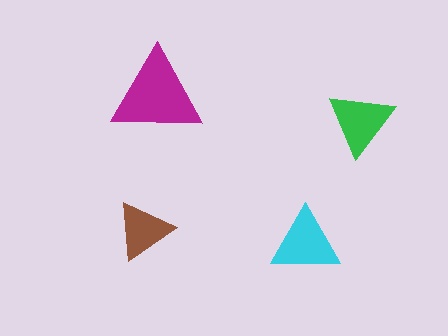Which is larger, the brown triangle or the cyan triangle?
The cyan one.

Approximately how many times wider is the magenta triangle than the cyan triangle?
About 1.5 times wider.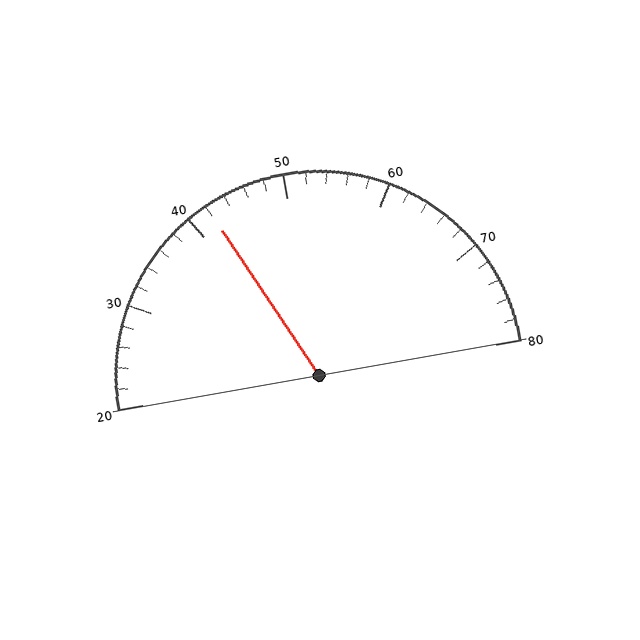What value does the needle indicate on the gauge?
The needle indicates approximately 42.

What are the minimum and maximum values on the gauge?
The gauge ranges from 20 to 80.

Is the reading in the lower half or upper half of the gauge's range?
The reading is in the lower half of the range (20 to 80).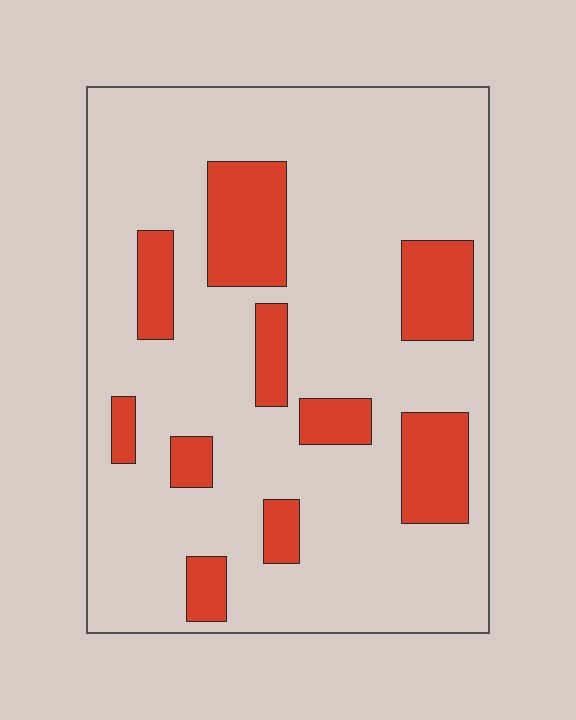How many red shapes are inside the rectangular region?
10.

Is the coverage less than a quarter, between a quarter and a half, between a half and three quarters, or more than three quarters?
Less than a quarter.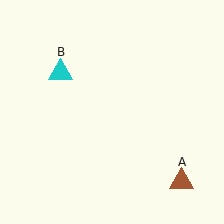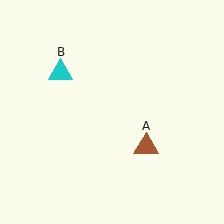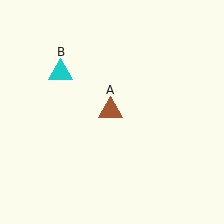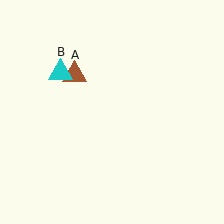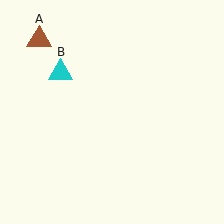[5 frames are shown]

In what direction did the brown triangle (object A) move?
The brown triangle (object A) moved up and to the left.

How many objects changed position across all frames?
1 object changed position: brown triangle (object A).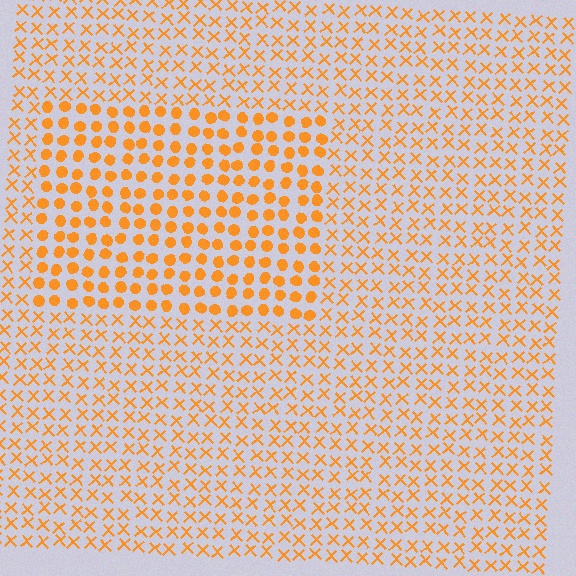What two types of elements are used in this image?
The image uses circles inside the rectangle region and X marks outside it.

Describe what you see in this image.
The image is filled with small orange elements arranged in a uniform grid. A rectangle-shaped region contains circles, while the surrounding area contains X marks. The boundary is defined purely by the change in element shape.